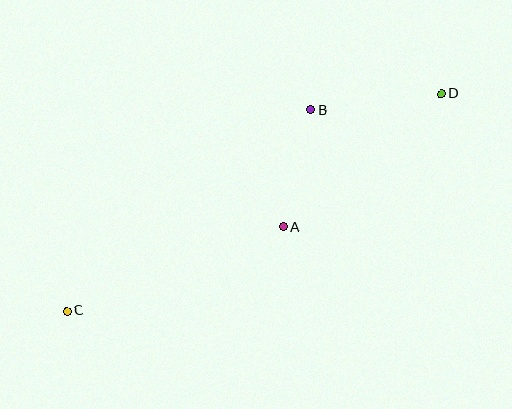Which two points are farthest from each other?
Points C and D are farthest from each other.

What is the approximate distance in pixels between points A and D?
The distance between A and D is approximately 207 pixels.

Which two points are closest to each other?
Points A and B are closest to each other.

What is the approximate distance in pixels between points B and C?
The distance between B and C is approximately 316 pixels.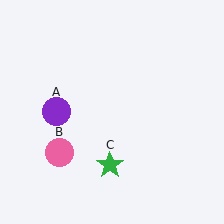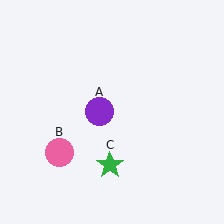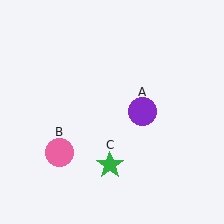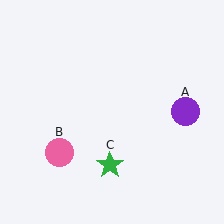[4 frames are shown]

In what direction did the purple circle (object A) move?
The purple circle (object A) moved right.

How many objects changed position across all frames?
1 object changed position: purple circle (object A).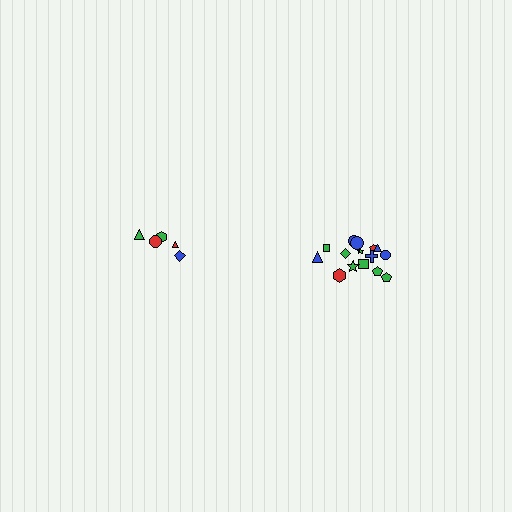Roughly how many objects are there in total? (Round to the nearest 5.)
Roughly 20 objects in total.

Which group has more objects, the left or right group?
The right group.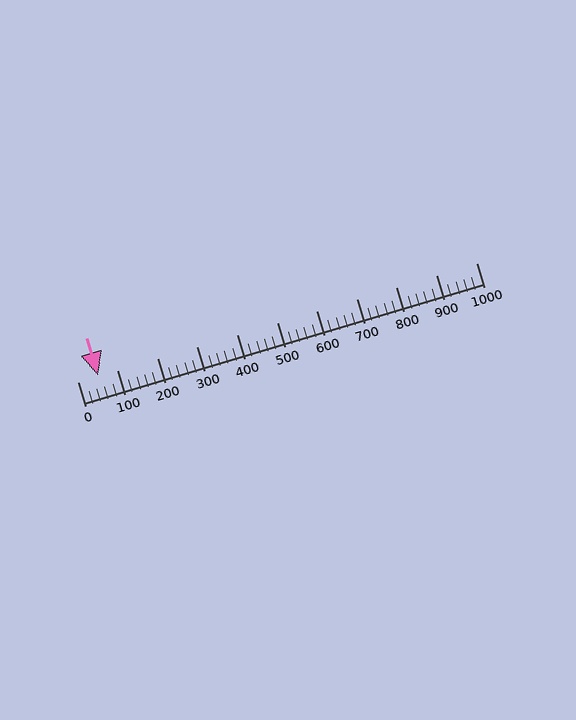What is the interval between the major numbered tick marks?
The major tick marks are spaced 100 units apart.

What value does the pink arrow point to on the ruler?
The pink arrow points to approximately 51.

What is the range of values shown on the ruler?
The ruler shows values from 0 to 1000.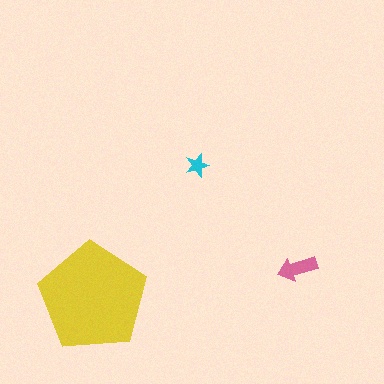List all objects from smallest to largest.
The cyan star, the pink arrow, the yellow pentagon.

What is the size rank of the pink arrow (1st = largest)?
2nd.